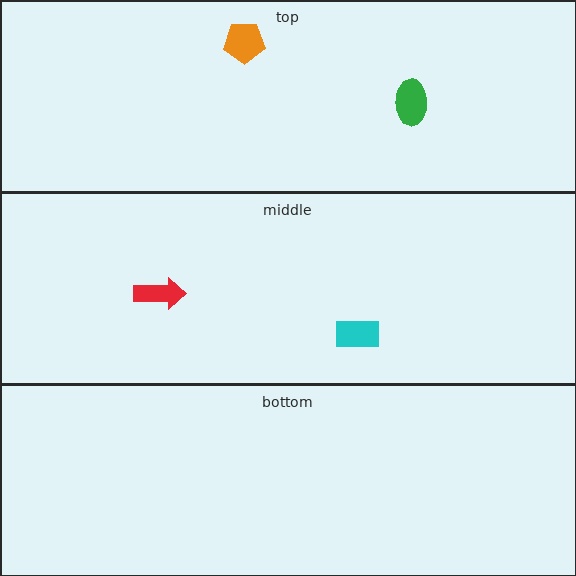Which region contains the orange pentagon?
The top region.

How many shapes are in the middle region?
2.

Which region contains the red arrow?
The middle region.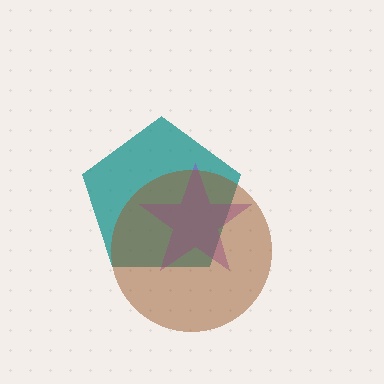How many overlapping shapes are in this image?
There are 3 overlapping shapes in the image.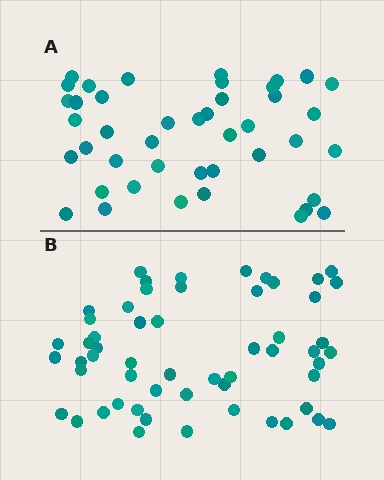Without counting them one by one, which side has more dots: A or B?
Region B (the bottom region) has more dots.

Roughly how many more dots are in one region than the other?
Region B has approximately 15 more dots than region A.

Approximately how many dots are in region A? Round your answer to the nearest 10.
About 40 dots. (The exact count is 43, which rounds to 40.)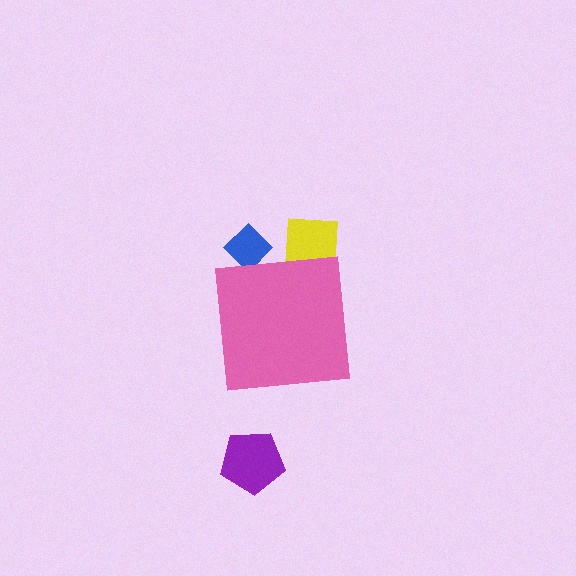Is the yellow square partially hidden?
Yes, the yellow square is partially hidden behind the pink square.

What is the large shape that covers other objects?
A pink square.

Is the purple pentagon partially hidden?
No, the purple pentagon is fully visible.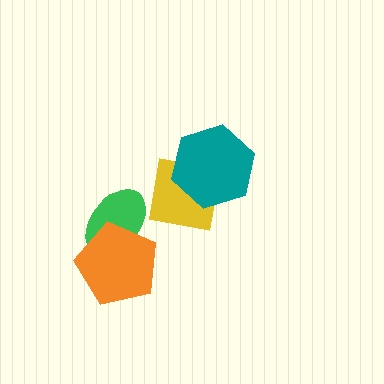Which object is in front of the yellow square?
The teal hexagon is in front of the yellow square.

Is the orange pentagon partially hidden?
No, no other shape covers it.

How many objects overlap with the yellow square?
1 object overlaps with the yellow square.